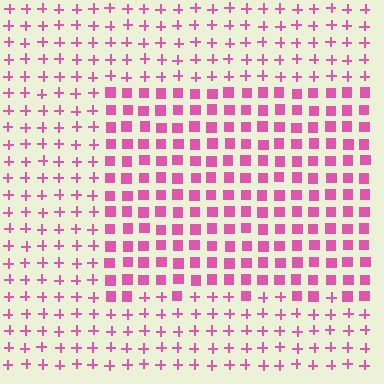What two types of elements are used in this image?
The image uses squares inside the rectangle region and plus signs outside it.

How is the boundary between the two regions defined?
The boundary is defined by a change in element shape: squares inside vs. plus signs outside. All elements share the same color and spacing.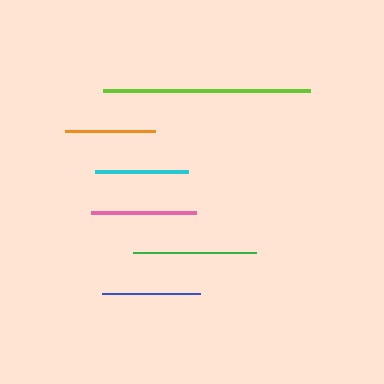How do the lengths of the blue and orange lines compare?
The blue and orange lines are approximately the same length.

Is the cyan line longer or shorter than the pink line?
The pink line is longer than the cyan line.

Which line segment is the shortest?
The orange line is the shortest at approximately 91 pixels.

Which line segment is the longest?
The lime line is the longest at approximately 207 pixels.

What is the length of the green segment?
The green segment is approximately 123 pixels long.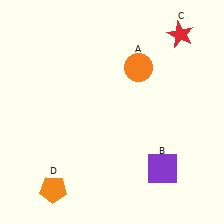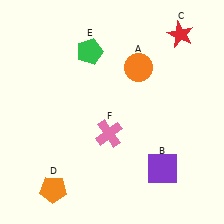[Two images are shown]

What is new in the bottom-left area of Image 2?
A pink cross (F) was added in the bottom-left area of Image 2.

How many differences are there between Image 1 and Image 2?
There are 2 differences between the two images.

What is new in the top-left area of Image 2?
A green pentagon (E) was added in the top-left area of Image 2.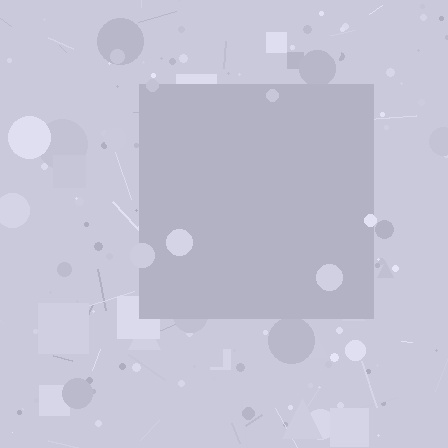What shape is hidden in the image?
A square is hidden in the image.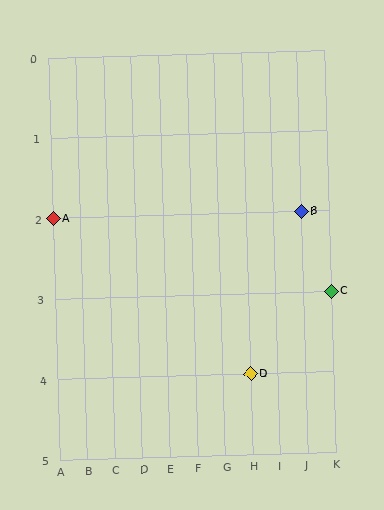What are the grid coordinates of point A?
Point A is at grid coordinates (A, 2).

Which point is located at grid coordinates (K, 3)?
Point C is at (K, 3).